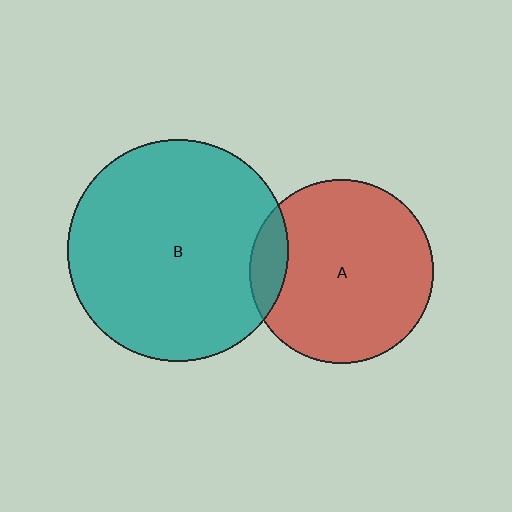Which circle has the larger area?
Circle B (teal).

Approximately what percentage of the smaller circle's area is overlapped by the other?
Approximately 10%.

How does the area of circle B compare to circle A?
Approximately 1.4 times.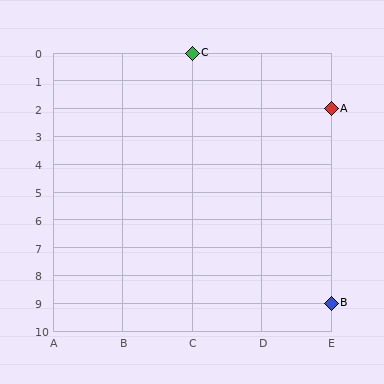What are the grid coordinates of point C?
Point C is at grid coordinates (C, 0).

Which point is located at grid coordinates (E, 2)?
Point A is at (E, 2).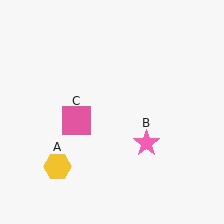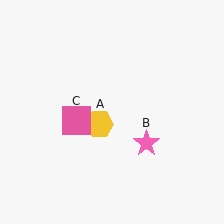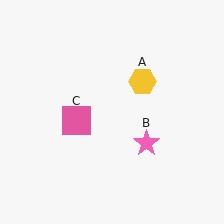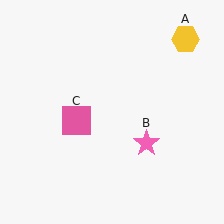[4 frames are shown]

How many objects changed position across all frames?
1 object changed position: yellow hexagon (object A).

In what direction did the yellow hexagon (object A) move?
The yellow hexagon (object A) moved up and to the right.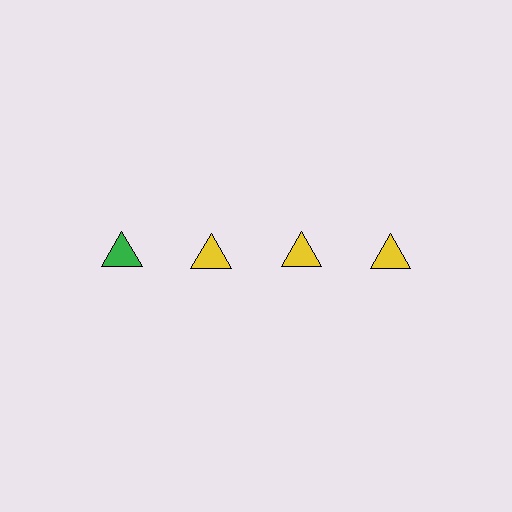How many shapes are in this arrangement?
There are 4 shapes arranged in a grid pattern.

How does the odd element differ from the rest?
It has a different color: green instead of yellow.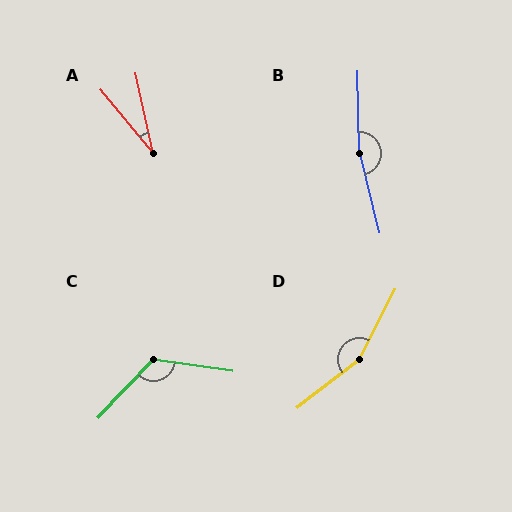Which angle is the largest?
B, at approximately 167 degrees.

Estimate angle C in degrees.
Approximately 125 degrees.